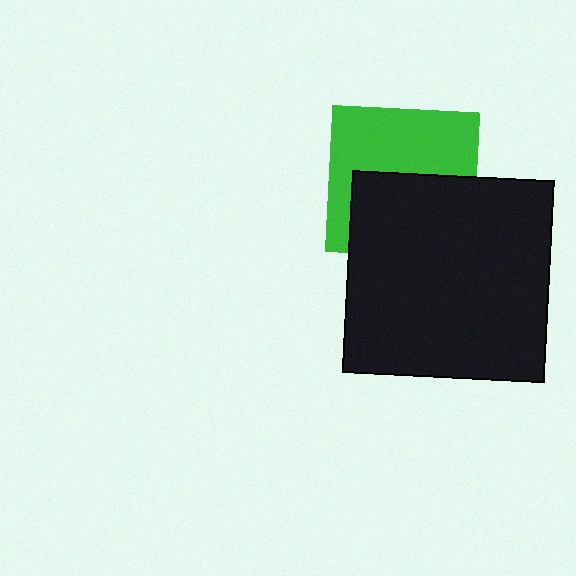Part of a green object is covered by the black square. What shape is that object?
It is a square.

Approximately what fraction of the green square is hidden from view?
Roughly 48% of the green square is hidden behind the black square.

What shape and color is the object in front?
The object in front is a black square.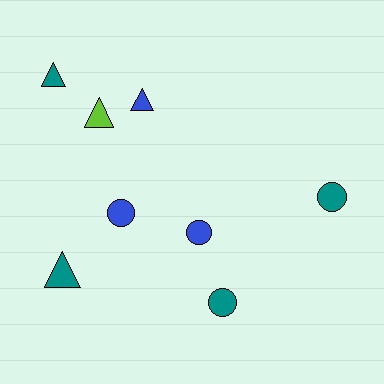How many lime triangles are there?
There is 1 lime triangle.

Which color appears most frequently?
Teal, with 4 objects.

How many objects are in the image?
There are 8 objects.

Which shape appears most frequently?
Circle, with 4 objects.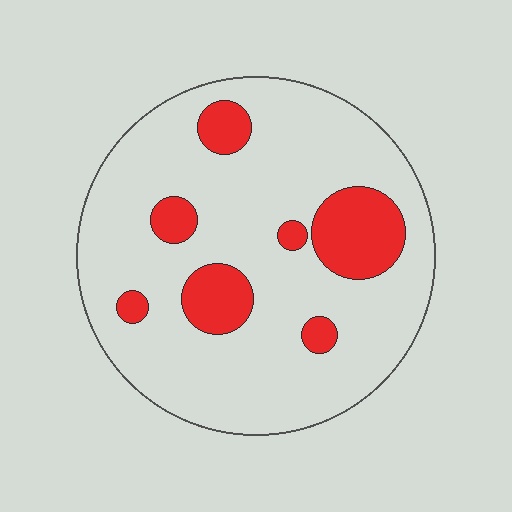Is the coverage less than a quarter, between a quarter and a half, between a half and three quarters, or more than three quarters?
Less than a quarter.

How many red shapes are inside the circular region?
7.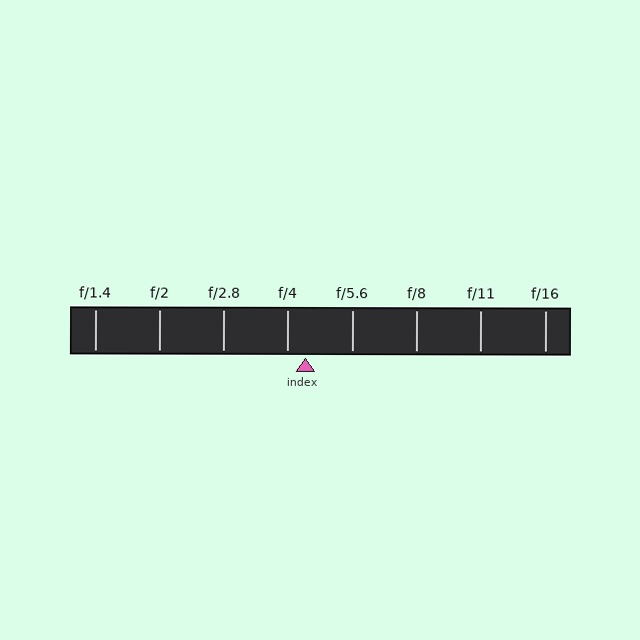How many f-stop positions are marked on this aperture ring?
There are 8 f-stop positions marked.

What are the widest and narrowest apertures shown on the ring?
The widest aperture shown is f/1.4 and the narrowest is f/16.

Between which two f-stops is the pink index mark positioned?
The index mark is between f/4 and f/5.6.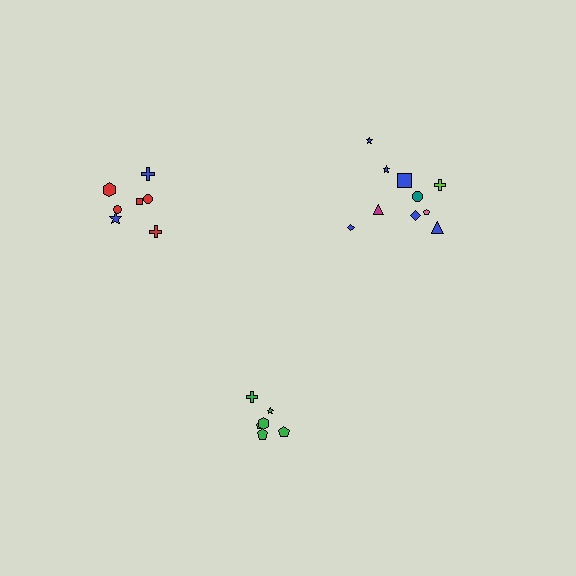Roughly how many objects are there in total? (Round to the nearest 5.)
Roughly 25 objects in total.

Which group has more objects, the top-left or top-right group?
The top-right group.